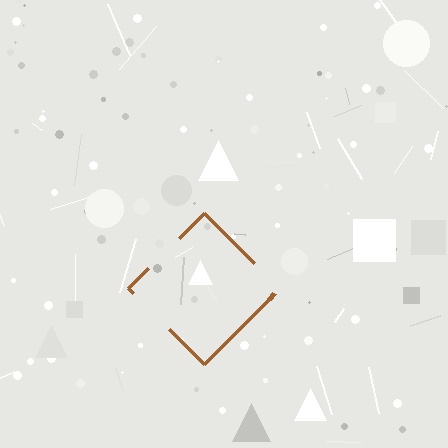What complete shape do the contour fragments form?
The contour fragments form a diamond.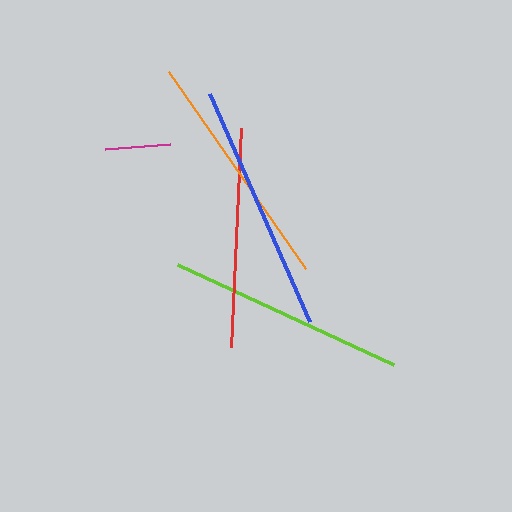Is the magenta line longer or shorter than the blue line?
The blue line is longer than the magenta line.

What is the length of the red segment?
The red segment is approximately 219 pixels long.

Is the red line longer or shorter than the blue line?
The blue line is longer than the red line.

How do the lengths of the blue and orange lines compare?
The blue and orange lines are approximately the same length.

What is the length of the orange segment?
The orange segment is approximately 240 pixels long.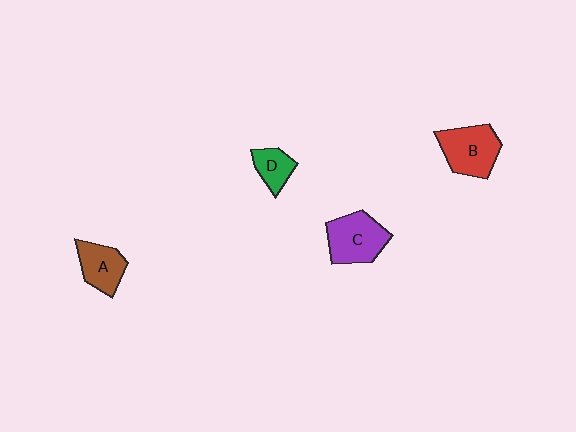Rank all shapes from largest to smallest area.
From largest to smallest: B (red), C (purple), A (brown), D (green).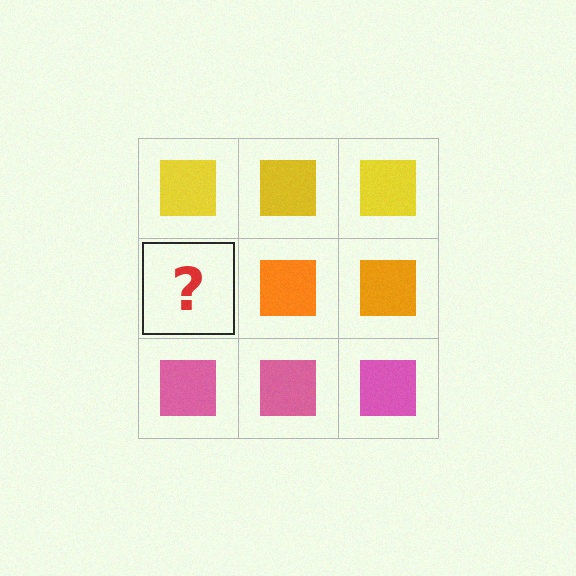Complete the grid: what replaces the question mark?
The question mark should be replaced with an orange square.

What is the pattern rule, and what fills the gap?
The rule is that each row has a consistent color. The gap should be filled with an orange square.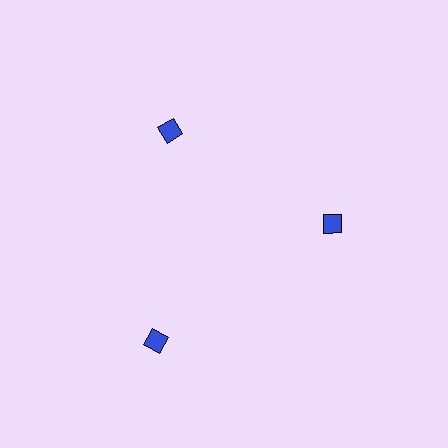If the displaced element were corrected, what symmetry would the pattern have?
It would have 3-fold rotational symmetry — the pattern would map onto itself every 120 degrees.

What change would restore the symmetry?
The symmetry would be restored by moving it inward, back onto the ring so that all 3 diamonds sit at equal angles and equal distance from the center.